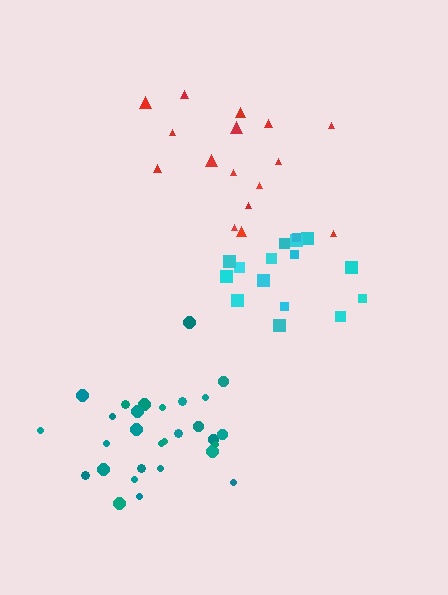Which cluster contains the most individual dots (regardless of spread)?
Teal (30).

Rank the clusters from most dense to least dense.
teal, cyan, red.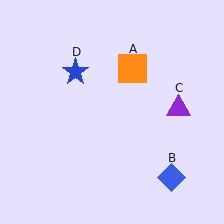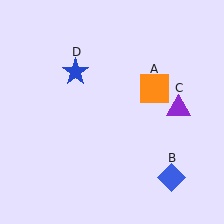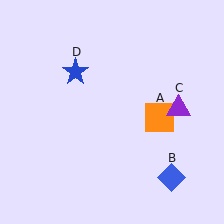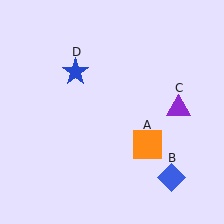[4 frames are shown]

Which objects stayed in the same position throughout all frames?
Blue diamond (object B) and purple triangle (object C) and blue star (object D) remained stationary.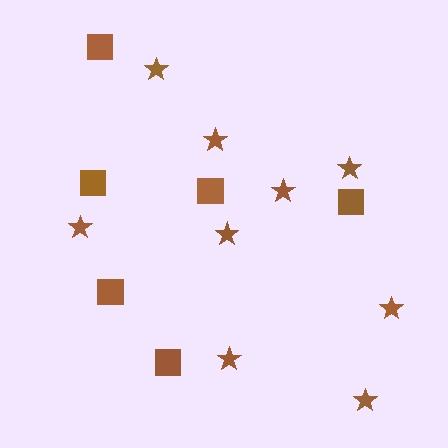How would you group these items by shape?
There are 2 groups: one group of stars (9) and one group of squares (6).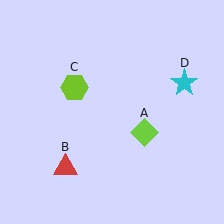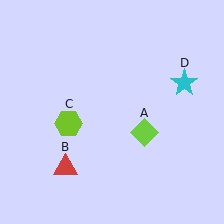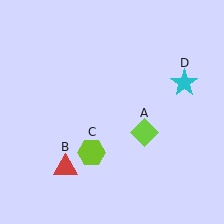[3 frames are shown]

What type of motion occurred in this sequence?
The lime hexagon (object C) rotated counterclockwise around the center of the scene.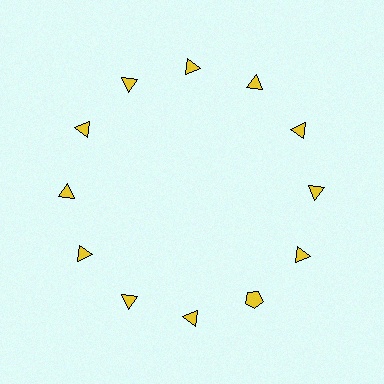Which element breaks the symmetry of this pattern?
The yellow pentagon at roughly the 5 o'clock position breaks the symmetry. All other shapes are yellow triangles.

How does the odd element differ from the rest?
It has a different shape: pentagon instead of triangle.